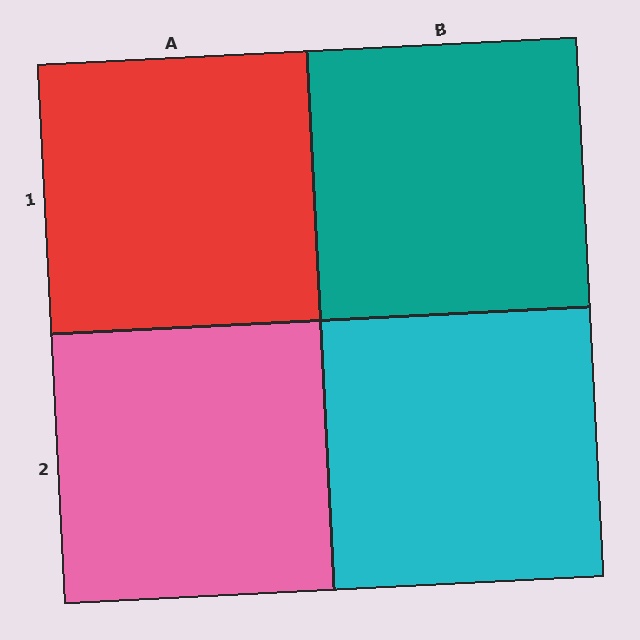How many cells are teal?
1 cell is teal.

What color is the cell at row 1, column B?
Teal.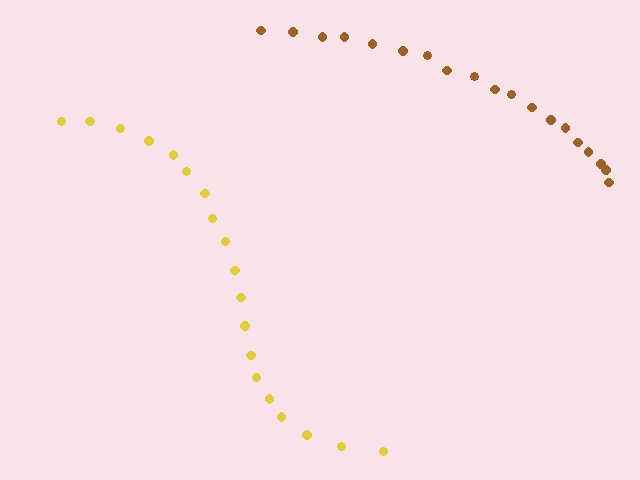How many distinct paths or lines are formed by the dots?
There are 2 distinct paths.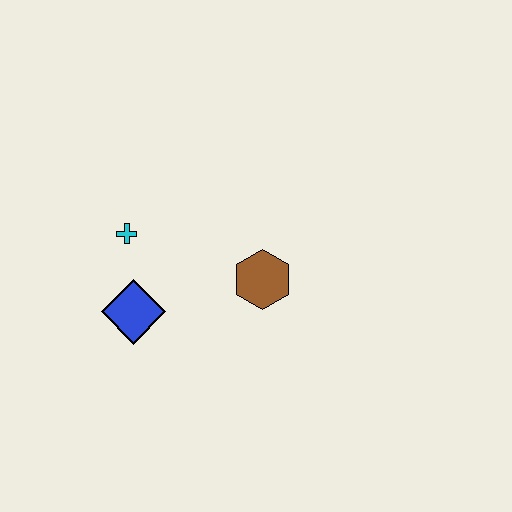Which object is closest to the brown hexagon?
The blue diamond is closest to the brown hexagon.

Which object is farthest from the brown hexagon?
The cyan cross is farthest from the brown hexagon.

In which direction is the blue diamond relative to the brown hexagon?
The blue diamond is to the left of the brown hexagon.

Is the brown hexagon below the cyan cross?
Yes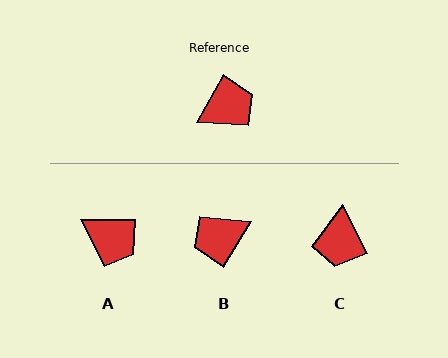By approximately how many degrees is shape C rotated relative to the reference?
Approximately 123 degrees clockwise.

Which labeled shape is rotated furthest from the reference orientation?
B, about 179 degrees away.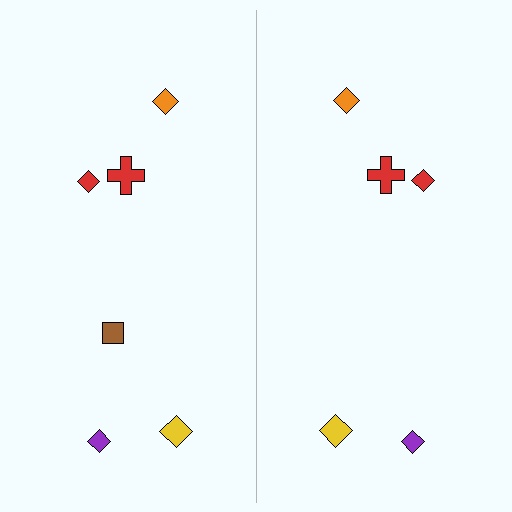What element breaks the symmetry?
A brown square is missing from the right side.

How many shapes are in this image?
There are 11 shapes in this image.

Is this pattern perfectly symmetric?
No, the pattern is not perfectly symmetric. A brown square is missing from the right side.